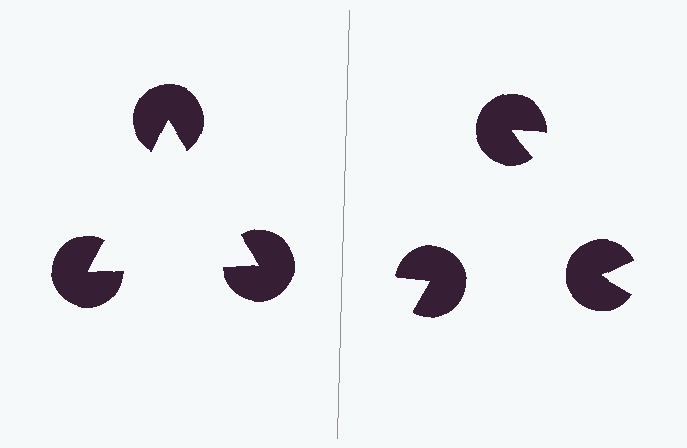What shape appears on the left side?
An illusory triangle.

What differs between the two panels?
The pac-man discs are positioned identically on both sides; only the wedge orientations differ. On the left they align to a triangle; on the right they are misaligned.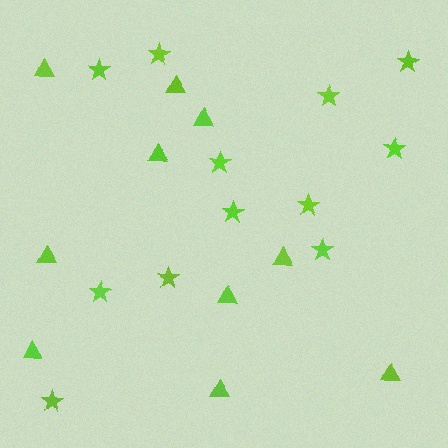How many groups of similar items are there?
There are 2 groups: one group of triangles (10) and one group of stars (12).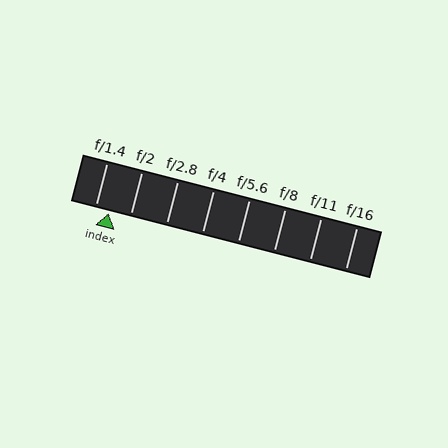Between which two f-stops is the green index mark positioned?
The index mark is between f/1.4 and f/2.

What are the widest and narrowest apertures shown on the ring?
The widest aperture shown is f/1.4 and the narrowest is f/16.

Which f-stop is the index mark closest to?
The index mark is closest to f/1.4.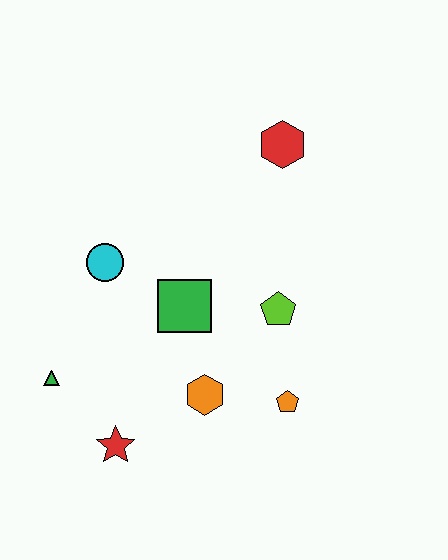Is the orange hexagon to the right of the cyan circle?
Yes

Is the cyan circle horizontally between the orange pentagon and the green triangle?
Yes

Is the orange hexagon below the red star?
No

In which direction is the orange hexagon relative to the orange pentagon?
The orange hexagon is to the left of the orange pentagon.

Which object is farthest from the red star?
The red hexagon is farthest from the red star.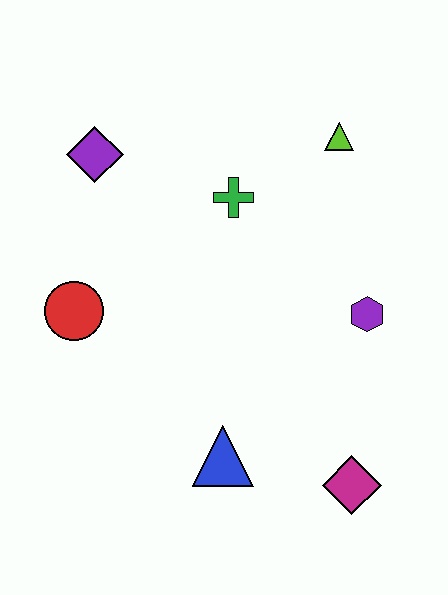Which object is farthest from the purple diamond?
The magenta diamond is farthest from the purple diamond.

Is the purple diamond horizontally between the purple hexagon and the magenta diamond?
No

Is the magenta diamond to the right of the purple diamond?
Yes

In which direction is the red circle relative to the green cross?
The red circle is to the left of the green cross.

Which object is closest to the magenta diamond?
The blue triangle is closest to the magenta diamond.